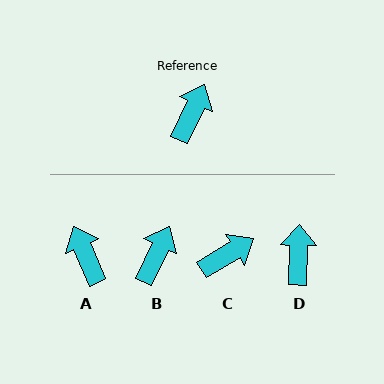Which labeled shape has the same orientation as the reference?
B.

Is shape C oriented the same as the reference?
No, it is off by about 34 degrees.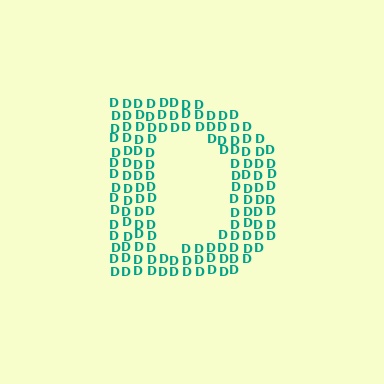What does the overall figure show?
The overall figure shows the letter D.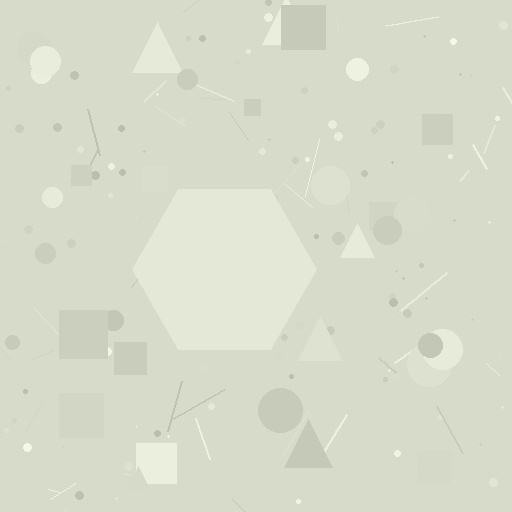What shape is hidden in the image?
A hexagon is hidden in the image.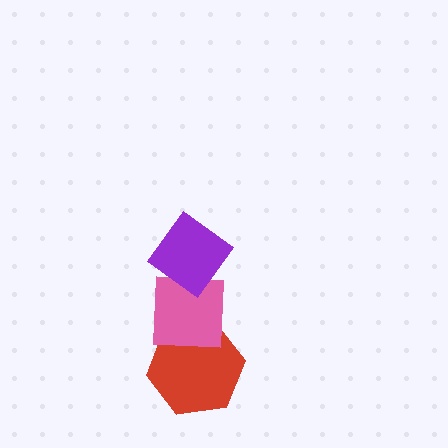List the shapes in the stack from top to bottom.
From top to bottom: the purple diamond, the pink square, the red hexagon.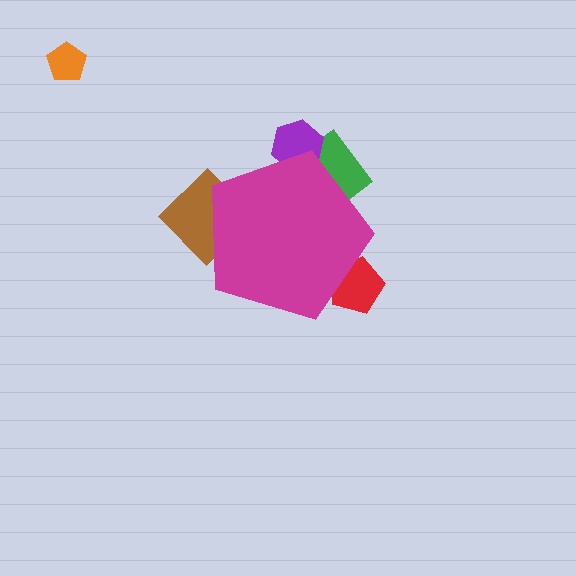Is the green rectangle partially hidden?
Yes, the green rectangle is partially hidden behind the magenta pentagon.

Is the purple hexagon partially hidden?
Yes, the purple hexagon is partially hidden behind the magenta pentagon.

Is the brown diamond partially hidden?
Yes, the brown diamond is partially hidden behind the magenta pentagon.